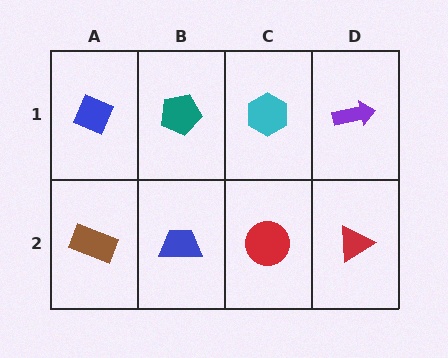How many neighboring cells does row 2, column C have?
3.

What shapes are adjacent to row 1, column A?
A brown rectangle (row 2, column A), a teal pentagon (row 1, column B).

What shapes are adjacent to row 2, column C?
A cyan hexagon (row 1, column C), a blue trapezoid (row 2, column B), a red triangle (row 2, column D).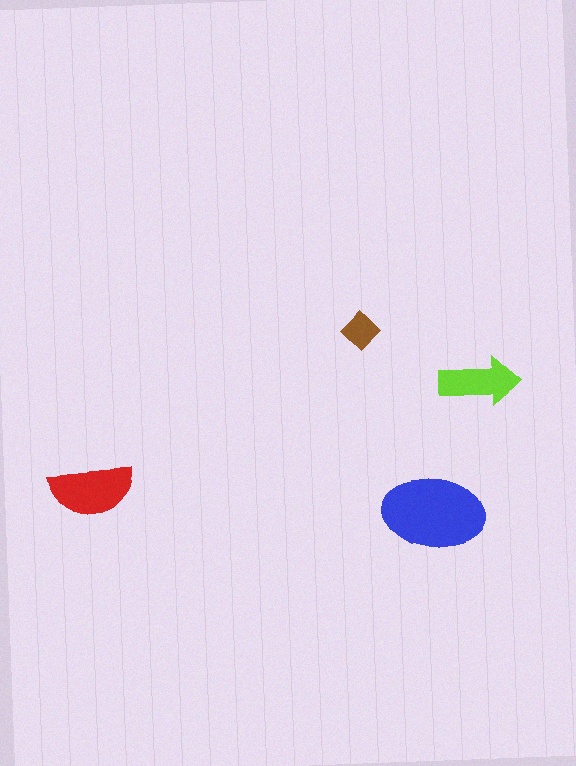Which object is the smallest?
The brown diamond.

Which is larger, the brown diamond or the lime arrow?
The lime arrow.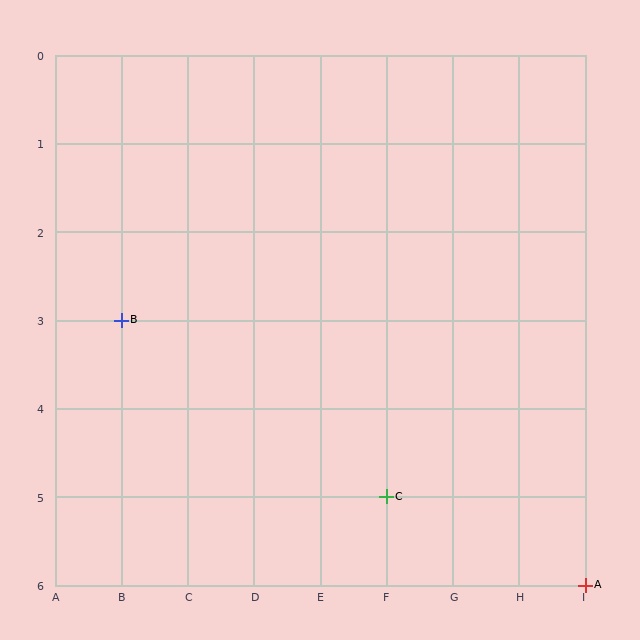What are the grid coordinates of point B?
Point B is at grid coordinates (B, 3).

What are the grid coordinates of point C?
Point C is at grid coordinates (F, 5).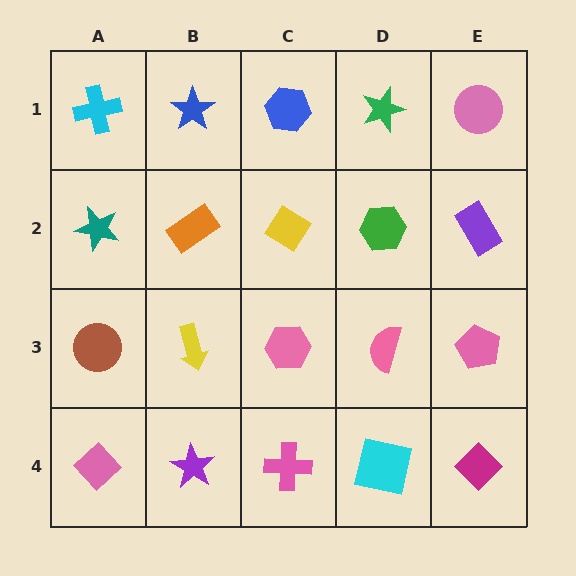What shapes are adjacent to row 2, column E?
A pink circle (row 1, column E), a pink pentagon (row 3, column E), a green hexagon (row 2, column D).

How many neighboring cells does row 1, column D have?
3.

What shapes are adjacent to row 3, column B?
An orange rectangle (row 2, column B), a purple star (row 4, column B), a brown circle (row 3, column A), a pink hexagon (row 3, column C).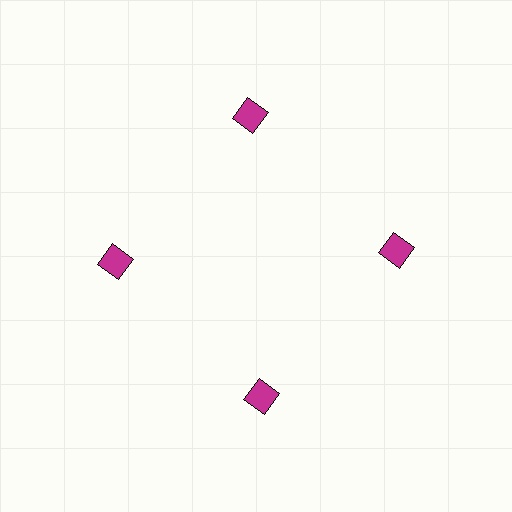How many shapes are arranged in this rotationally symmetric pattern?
There are 4 shapes, arranged in 4 groups of 1.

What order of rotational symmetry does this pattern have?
This pattern has 4-fold rotational symmetry.